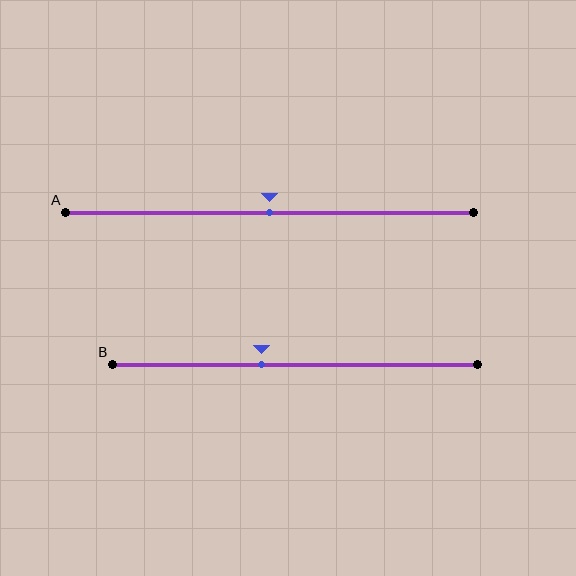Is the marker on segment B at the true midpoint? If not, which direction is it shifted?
No, the marker on segment B is shifted to the left by about 9% of the segment length.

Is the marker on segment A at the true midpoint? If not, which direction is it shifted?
Yes, the marker on segment A is at the true midpoint.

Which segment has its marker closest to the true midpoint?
Segment A has its marker closest to the true midpoint.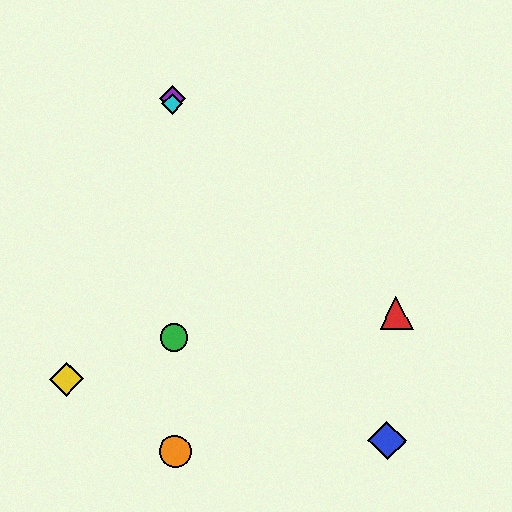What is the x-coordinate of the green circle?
The green circle is at x≈174.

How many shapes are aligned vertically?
4 shapes (the green circle, the purple diamond, the orange circle, the cyan diamond) are aligned vertically.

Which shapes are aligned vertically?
The green circle, the purple diamond, the orange circle, the cyan diamond are aligned vertically.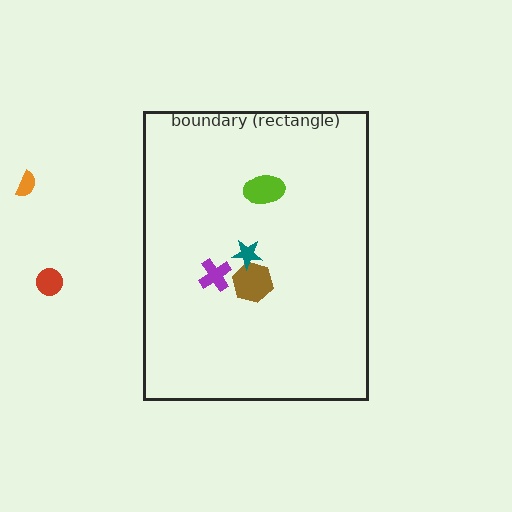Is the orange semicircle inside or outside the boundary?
Outside.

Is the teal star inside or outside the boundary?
Inside.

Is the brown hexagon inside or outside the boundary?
Inside.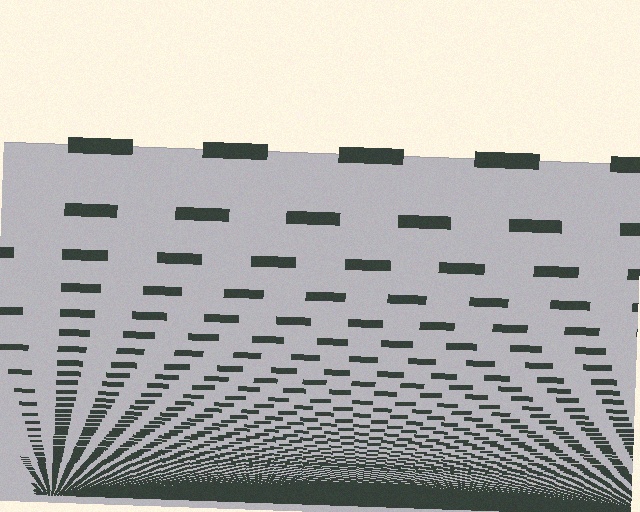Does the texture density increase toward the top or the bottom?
Density increases toward the bottom.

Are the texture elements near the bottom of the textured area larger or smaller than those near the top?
Smaller. The gradient is inverted — elements near the bottom are smaller and denser.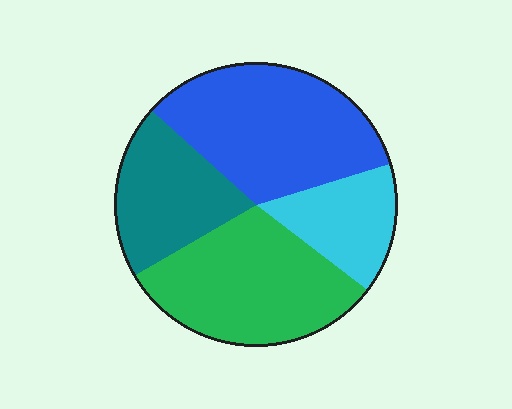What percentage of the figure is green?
Green takes up about one third (1/3) of the figure.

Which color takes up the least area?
Cyan, at roughly 15%.